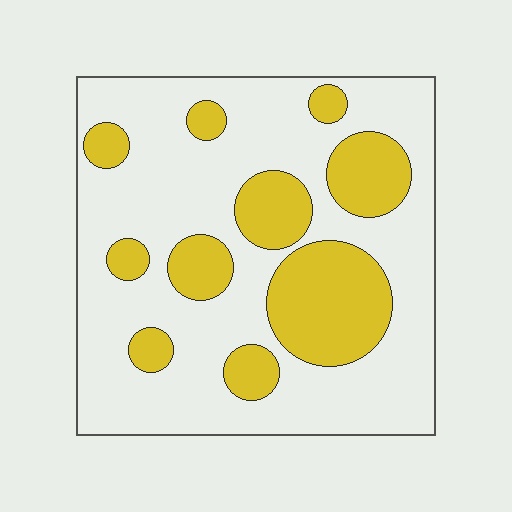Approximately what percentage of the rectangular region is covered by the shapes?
Approximately 30%.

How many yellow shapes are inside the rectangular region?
10.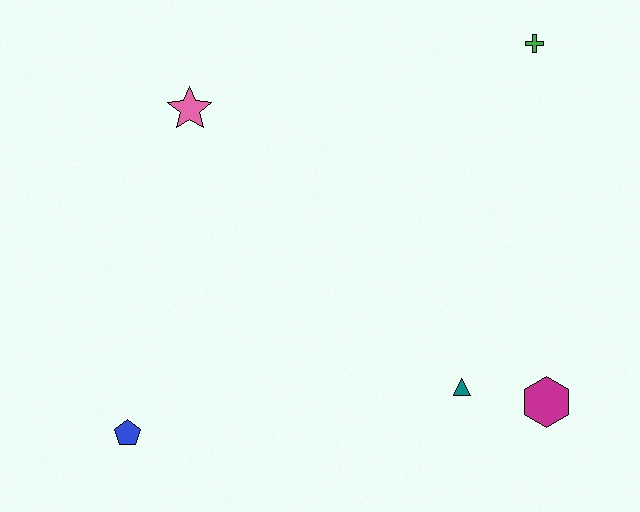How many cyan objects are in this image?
There are no cyan objects.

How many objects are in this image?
There are 5 objects.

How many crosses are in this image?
There is 1 cross.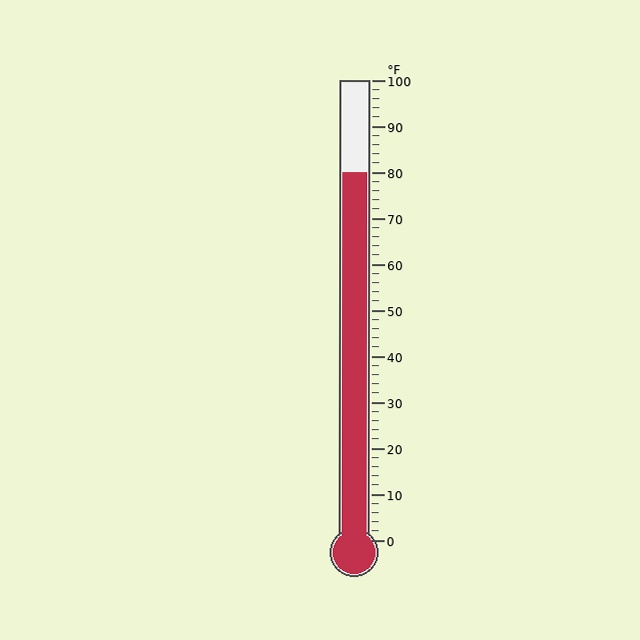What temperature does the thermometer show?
The thermometer shows approximately 80°F.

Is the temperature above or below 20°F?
The temperature is above 20°F.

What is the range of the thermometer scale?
The thermometer scale ranges from 0°F to 100°F.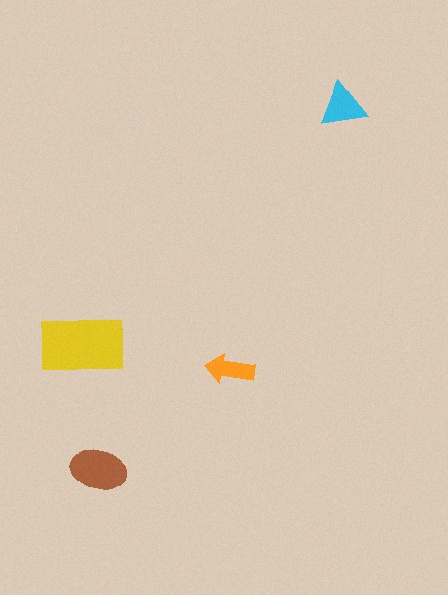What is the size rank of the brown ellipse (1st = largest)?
2nd.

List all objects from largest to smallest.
The yellow rectangle, the brown ellipse, the cyan triangle, the orange arrow.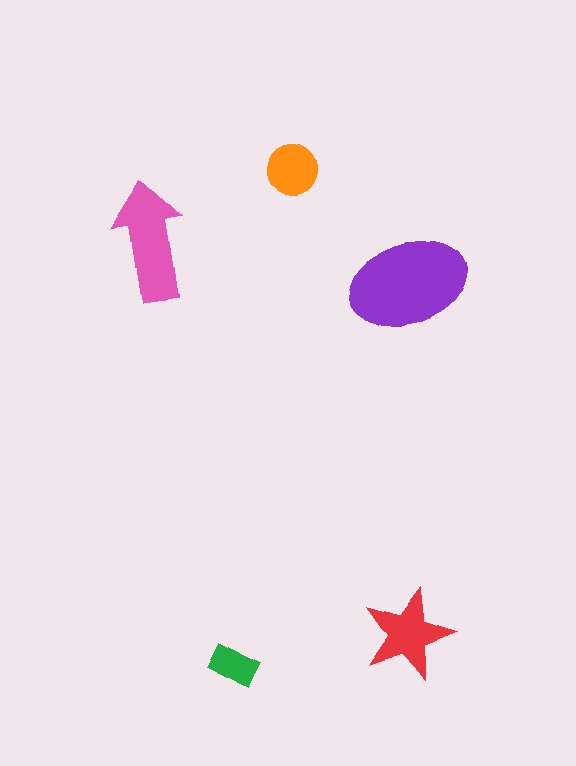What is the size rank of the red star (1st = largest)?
3rd.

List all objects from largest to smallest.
The purple ellipse, the pink arrow, the red star, the orange circle, the green rectangle.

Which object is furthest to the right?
The purple ellipse is rightmost.